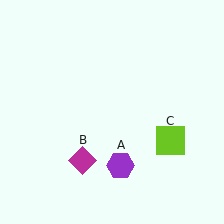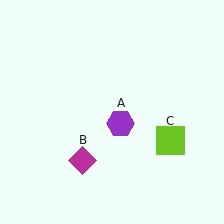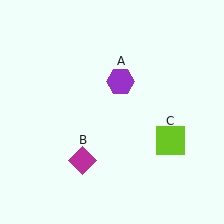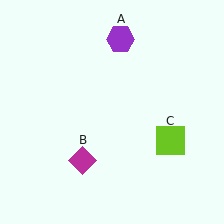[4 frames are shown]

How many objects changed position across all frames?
1 object changed position: purple hexagon (object A).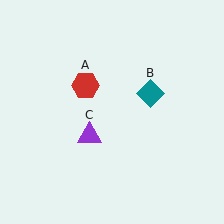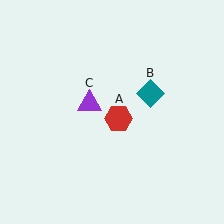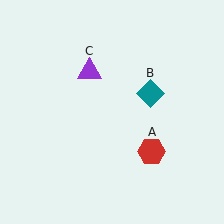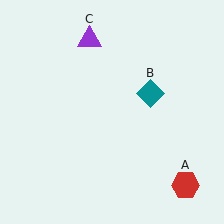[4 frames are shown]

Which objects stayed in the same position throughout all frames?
Teal diamond (object B) remained stationary.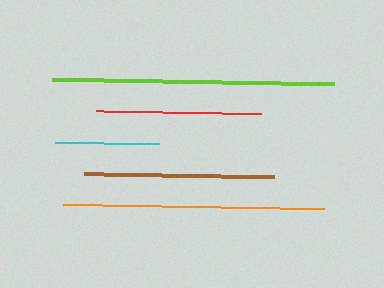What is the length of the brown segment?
The brown segment is approximately 190 pixels long.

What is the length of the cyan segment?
The cyan segment is approximately 104 pixels long.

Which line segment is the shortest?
The cyan line is the shortest at approximately 104 pixels.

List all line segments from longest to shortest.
From longest to shortest: lime, orange, brown, red, cyan.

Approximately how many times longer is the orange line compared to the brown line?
The orange line is approximately 1.4 times the length of the brown line.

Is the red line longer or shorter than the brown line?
The brown line is longer than the red line.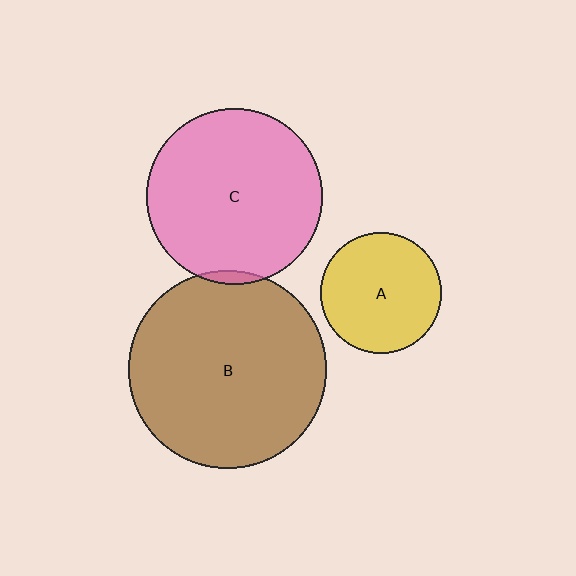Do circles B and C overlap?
Yes.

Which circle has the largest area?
Circle B (brown).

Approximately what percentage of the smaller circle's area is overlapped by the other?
Approximately 5%.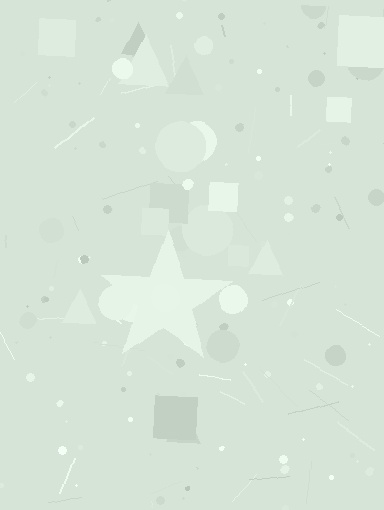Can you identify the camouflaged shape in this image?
The camouflaged shape is a star.